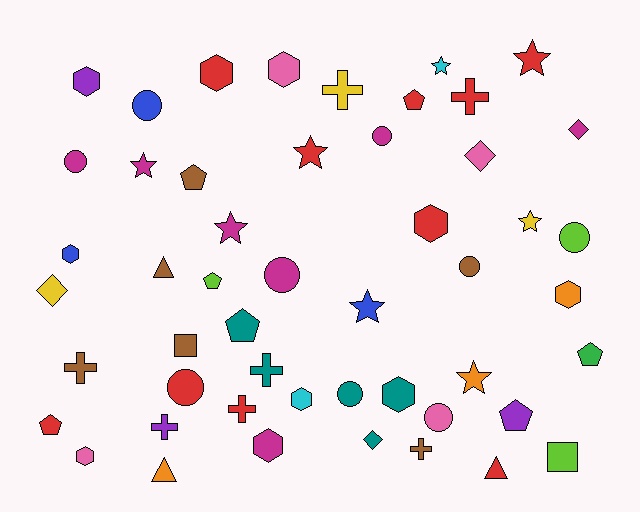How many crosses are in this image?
There are 7 crosses.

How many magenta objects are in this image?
There are 7 magenta objects.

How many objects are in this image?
There are 50 objects.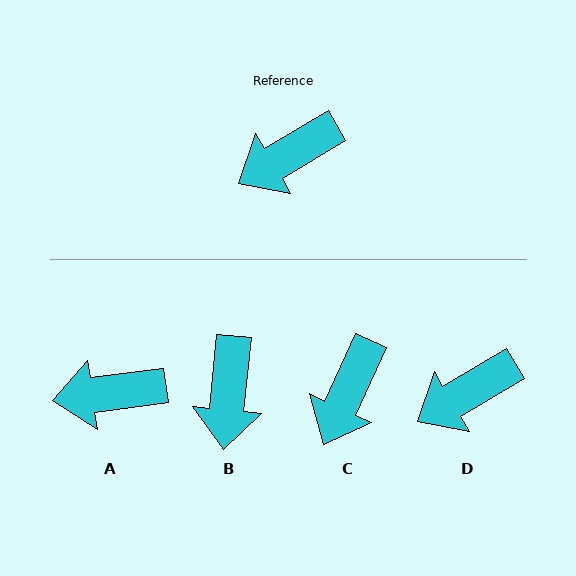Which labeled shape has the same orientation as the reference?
D.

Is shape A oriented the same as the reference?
No, it is off by about 23 degrees.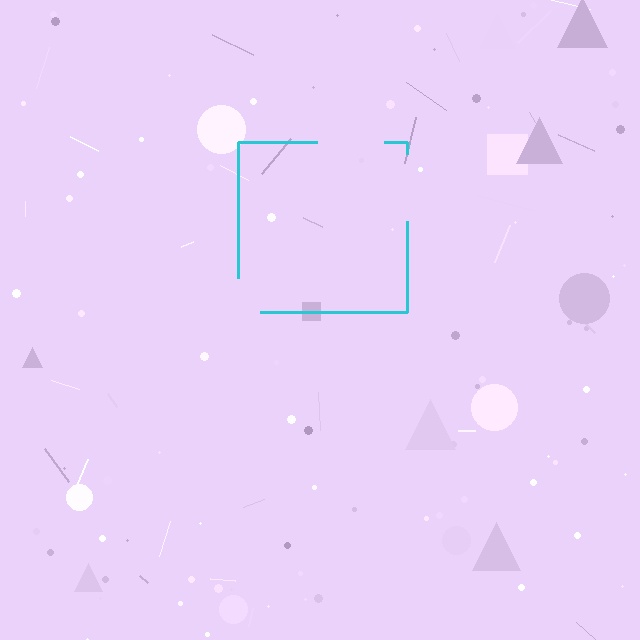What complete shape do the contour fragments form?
The contour fragments form a square.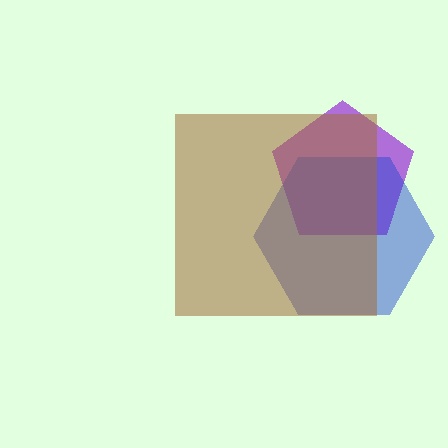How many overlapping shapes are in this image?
There are 3 overlapping shapes in the image.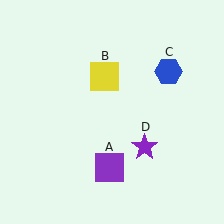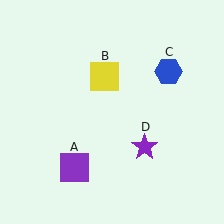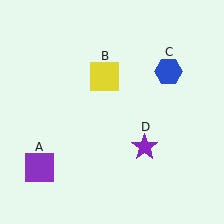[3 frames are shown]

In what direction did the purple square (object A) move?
The purple square (object A) moved left.